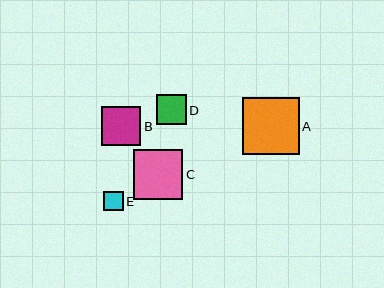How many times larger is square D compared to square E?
Square D is approximately 1.5 times the size of square E.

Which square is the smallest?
Square E is the smallest with a size of approximately 19 pixels.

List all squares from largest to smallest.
From largest to smallest: A, C, B, D, E.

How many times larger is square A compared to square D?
Square A is approximately 1.9 times the size of square D.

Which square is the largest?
Square A is the largest with a size of approximately 57 pixels.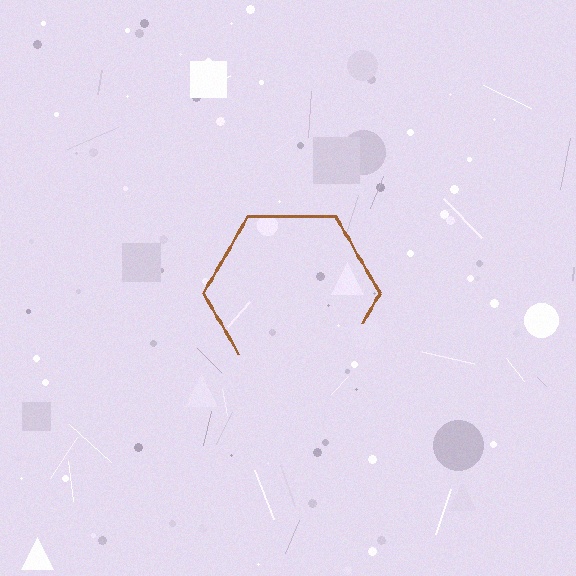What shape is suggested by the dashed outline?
The dashed outline suggests a hexagon.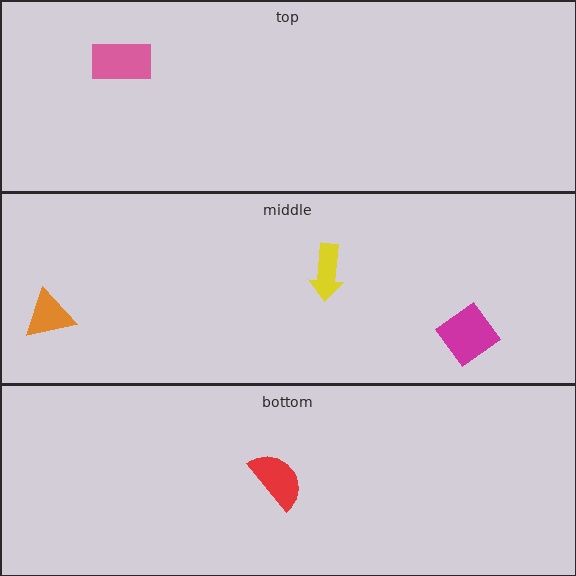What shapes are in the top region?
The pink rectangle.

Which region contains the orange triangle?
The middle region.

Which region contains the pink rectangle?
The top region.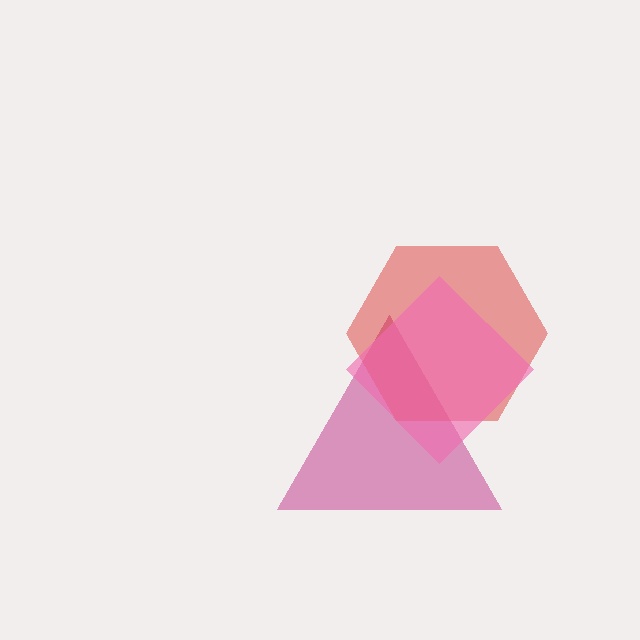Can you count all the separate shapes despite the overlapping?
Yes, there are 3 separate shapes.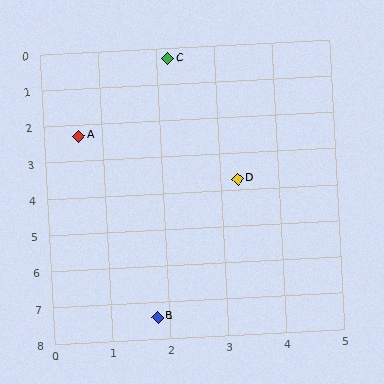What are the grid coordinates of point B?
Point B is at approximately (1.8, 7.4).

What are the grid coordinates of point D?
Point D is at approximately (3.3, 3.7).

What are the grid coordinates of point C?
Point C is at approximately (2.2, 0.3).